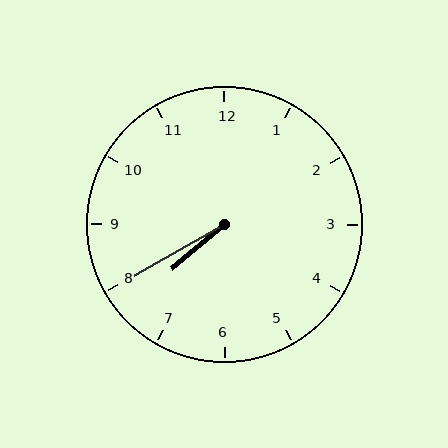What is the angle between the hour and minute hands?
Approximately 10 degrees.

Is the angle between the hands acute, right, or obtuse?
It is acute.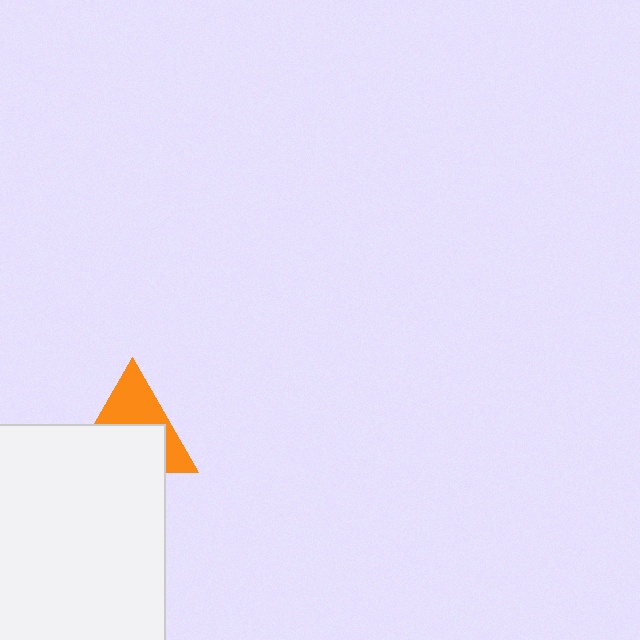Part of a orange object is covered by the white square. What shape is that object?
It is a triangle.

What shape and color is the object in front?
The object in front is a white square.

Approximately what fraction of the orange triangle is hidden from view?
Roughly 55% of the orange triangle is hidden behind the white square.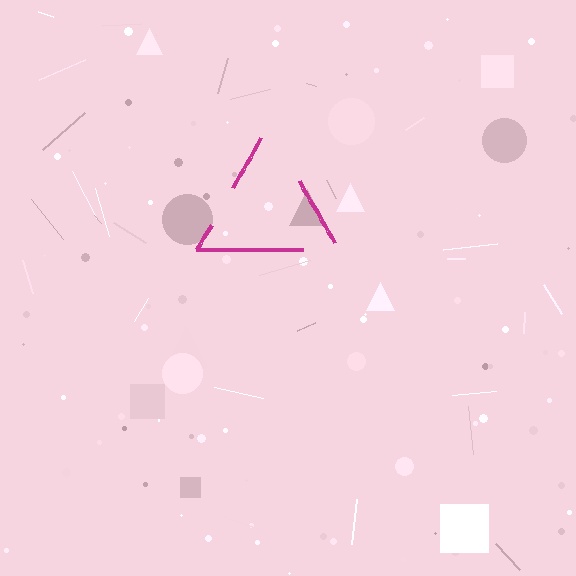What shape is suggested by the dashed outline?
The dashed outline suggests a triangle.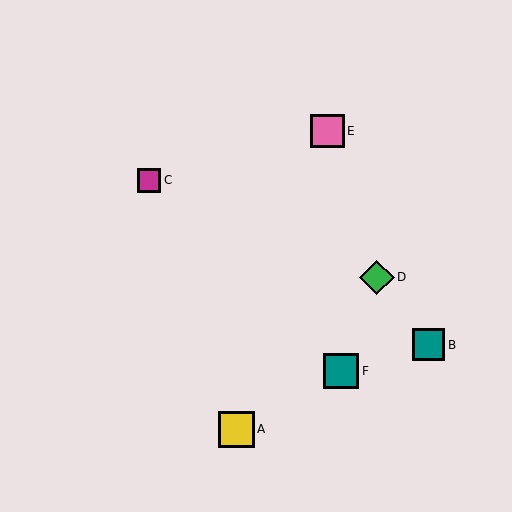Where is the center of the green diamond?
The center of the green diamond is at (377, 277).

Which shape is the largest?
The yellow square (labeled A) is the largest.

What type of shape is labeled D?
Shape D is a green diamond.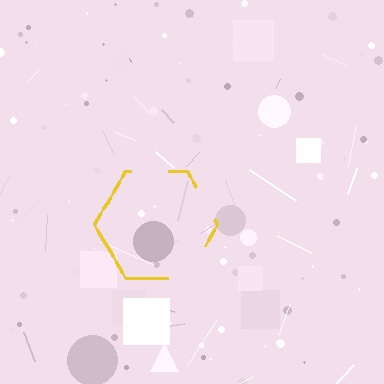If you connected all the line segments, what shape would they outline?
They would outline a hexagon.